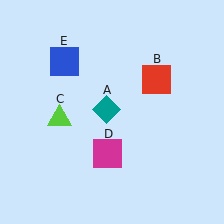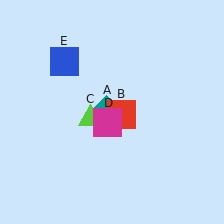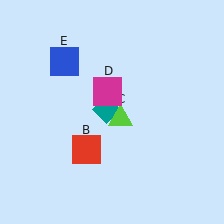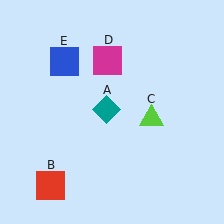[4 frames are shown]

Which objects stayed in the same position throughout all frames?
Teal diamond (object A) and blue square (object E) remained stationary.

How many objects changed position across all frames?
3 objects changed position: red square (object B), lime triangle (object C), magenta square (object D).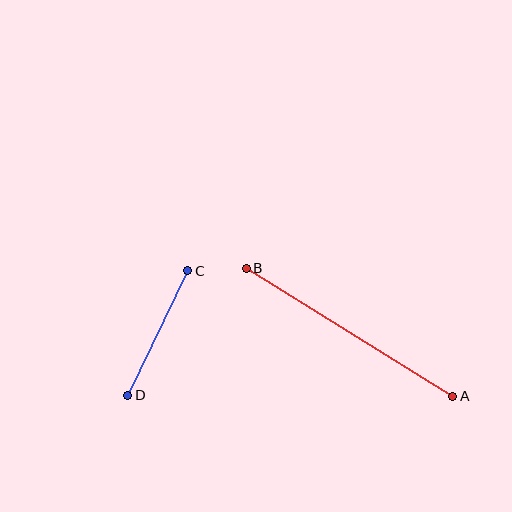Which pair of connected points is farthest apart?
Points A and B are farthest apart.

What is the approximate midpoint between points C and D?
The midpoint is at approximately (158, 333) pixels.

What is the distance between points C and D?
The distance is approximately 138 pixels.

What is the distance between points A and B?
The distance is approximately 243 pixels.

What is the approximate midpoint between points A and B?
The midpoint is at approximately (349, 332) pixels.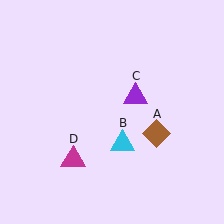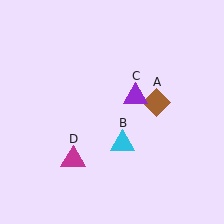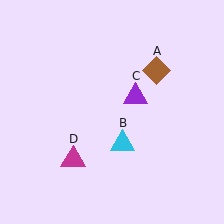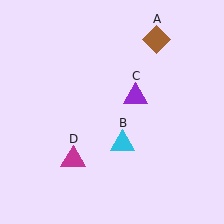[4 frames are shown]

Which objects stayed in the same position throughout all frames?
Cyan triangle (object B) and purple triangle (object C) and magenta triangle (object D) remained stationary.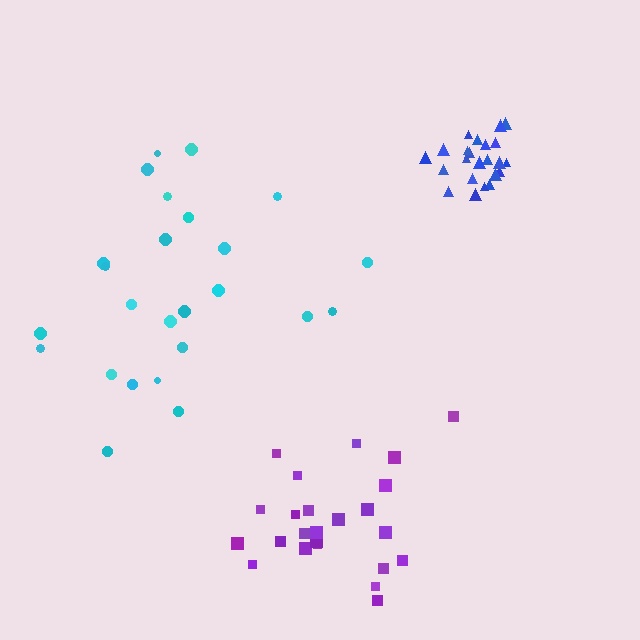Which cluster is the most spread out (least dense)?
Cyan.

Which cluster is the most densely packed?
Blue.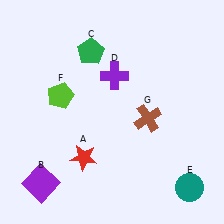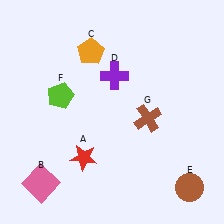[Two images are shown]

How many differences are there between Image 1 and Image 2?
There are 3 differences between the two images.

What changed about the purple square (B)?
In Image 1, B is purple. In Image 2, it changed to pink.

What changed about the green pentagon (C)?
In Image 1, C is green. In Image 2, it changed to orange.